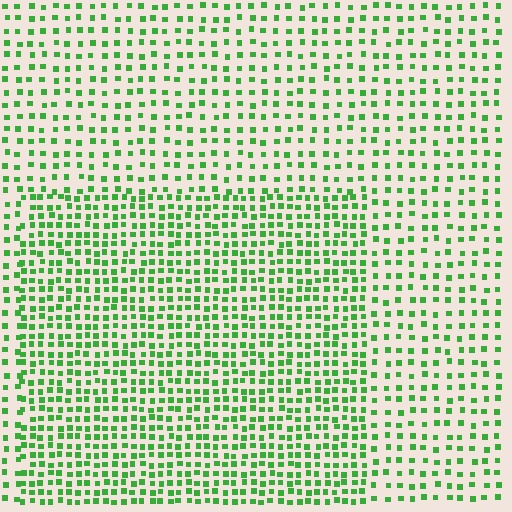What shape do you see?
I see a rectangle.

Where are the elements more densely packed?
The elements are more densely packed inside the rectangle boundary.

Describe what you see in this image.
The image contains small green elements arranged at two different densities. A rectangle-shaped region is visible where the elements are more densely packed than the surrounding area.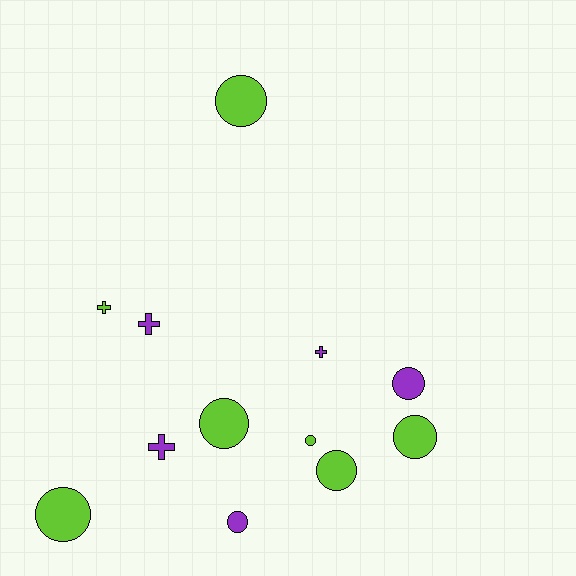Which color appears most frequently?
Lime, with 7 objects.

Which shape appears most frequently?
Circle, with 8 objects.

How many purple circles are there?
There are 2 purple circles.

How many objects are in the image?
There are 12 objects.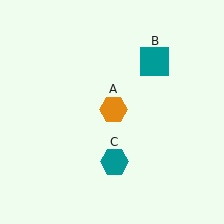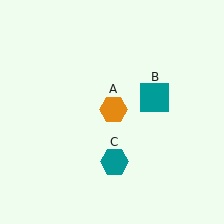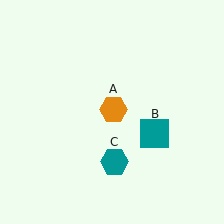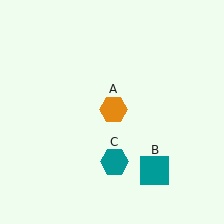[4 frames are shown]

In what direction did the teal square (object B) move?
The teal square (object B) moved down.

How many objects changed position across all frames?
1 object changed position: teal square (object B).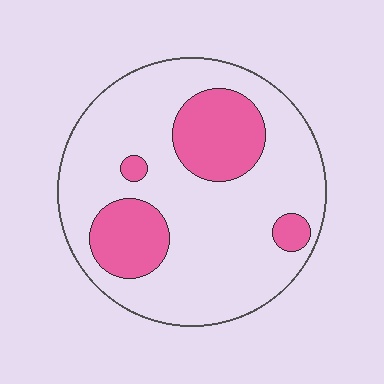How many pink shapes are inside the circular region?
4.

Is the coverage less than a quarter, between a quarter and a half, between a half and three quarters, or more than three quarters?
Less than a quarter.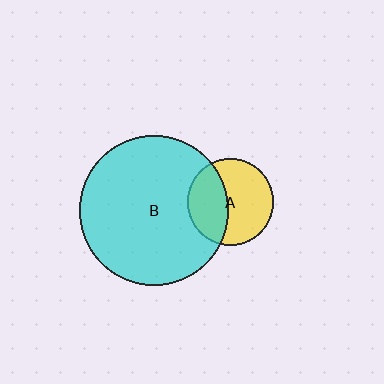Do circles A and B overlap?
Yes.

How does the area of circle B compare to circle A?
Approximately 3.0 times.